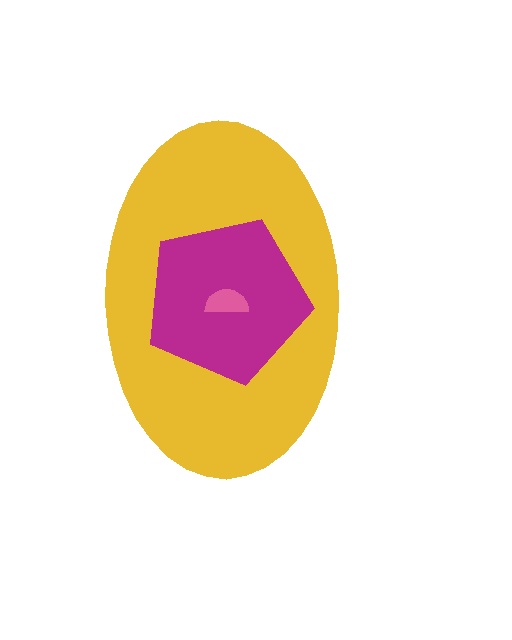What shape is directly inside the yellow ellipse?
The magenta pentagon.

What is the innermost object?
The pink semicircle.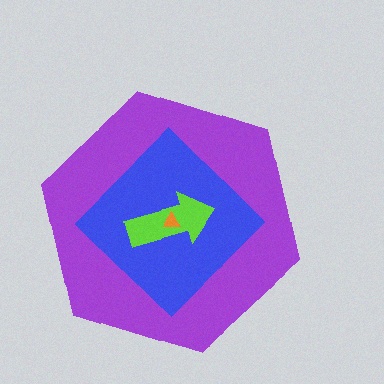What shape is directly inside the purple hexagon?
The blue diamond.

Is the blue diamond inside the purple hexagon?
Yes.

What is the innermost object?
The orange triangle.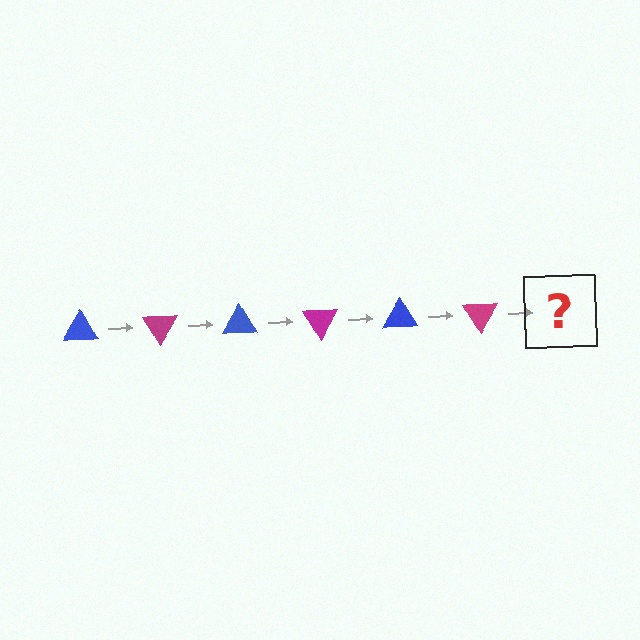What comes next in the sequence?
The next element should be a blue triangle, rotated 360 degrees from the start.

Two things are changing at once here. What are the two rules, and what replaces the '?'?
The two rules are that it rotates 60 degrees each step and the color cycles through blue and magenta. The '?' should be a blue triangle, rotated 360 degrees from the start.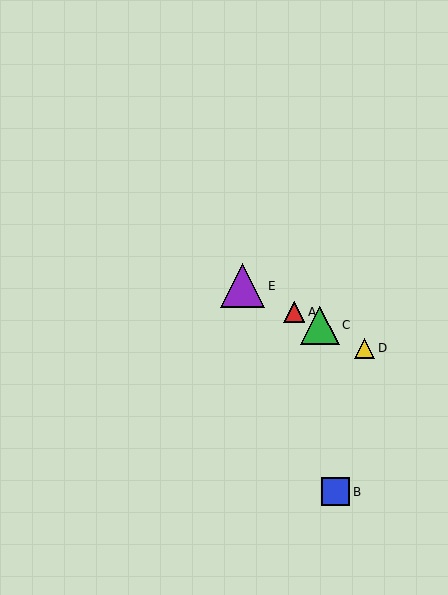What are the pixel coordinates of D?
Object D is at (365, 348).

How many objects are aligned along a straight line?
4 objects (A, C, D, E) are aligned along a straight line.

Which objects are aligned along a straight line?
Objects A, C, D, E are aligned along a straight line.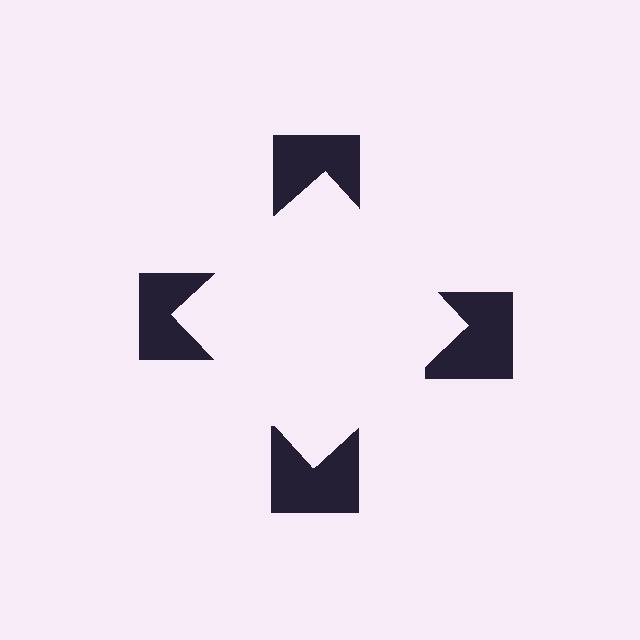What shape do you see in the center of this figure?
An illusory square — its edges are inferred from the aligned wedge cuts in the notched squares, not physically drawn.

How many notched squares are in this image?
There are 4 — one at each vertex of the illusory square.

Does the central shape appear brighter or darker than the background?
It typically appears slightly brighter than the background, even though no actual brightness change is drawn.